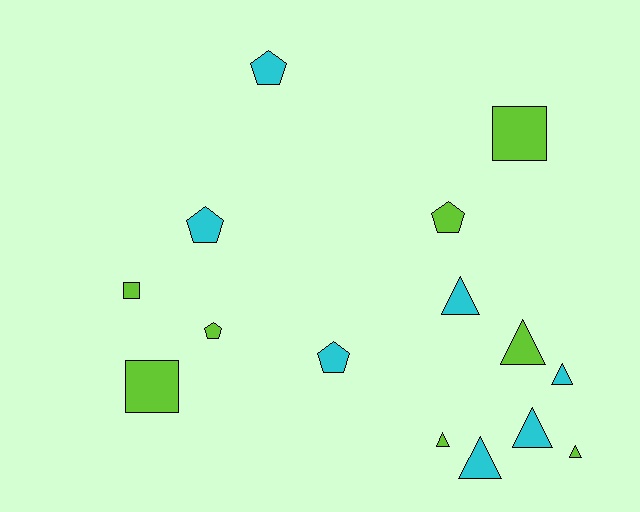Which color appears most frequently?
Lime, with 8 objects.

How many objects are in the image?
There are 15 objects.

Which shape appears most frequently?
Triangle, with 7 objects.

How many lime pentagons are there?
There are 2 lime pentagons.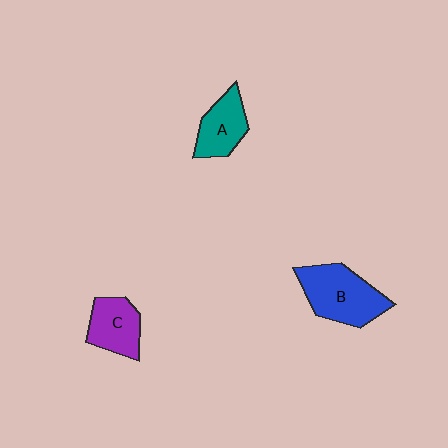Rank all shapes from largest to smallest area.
From largest to smallest: B (blue), C (purple), A (teal).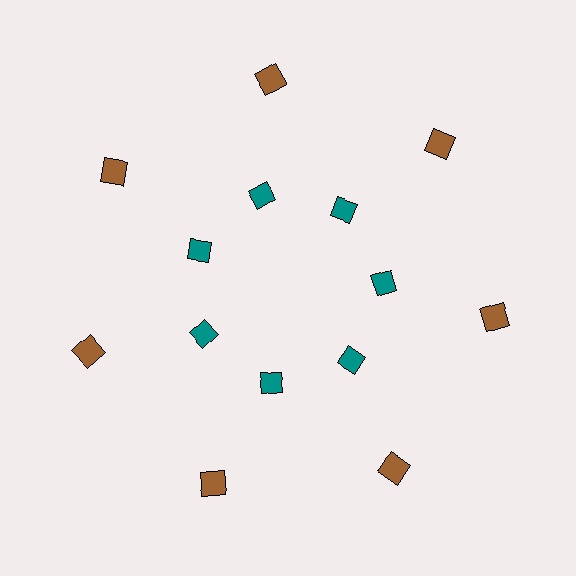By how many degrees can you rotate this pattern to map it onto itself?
The pattern maps onto itself every 51 degrees of rotation.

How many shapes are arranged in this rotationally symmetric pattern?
There are 14 shapes, arranged in 7 groups of 2.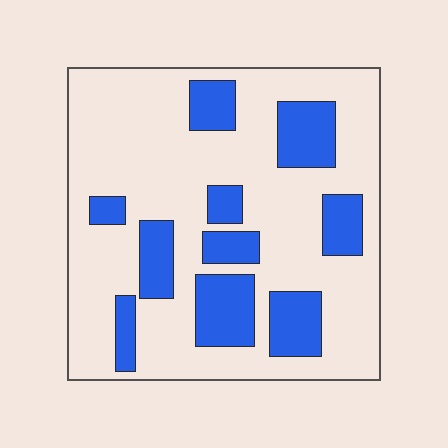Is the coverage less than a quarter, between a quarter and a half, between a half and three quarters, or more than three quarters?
Between a quarter and a half.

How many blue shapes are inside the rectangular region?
10.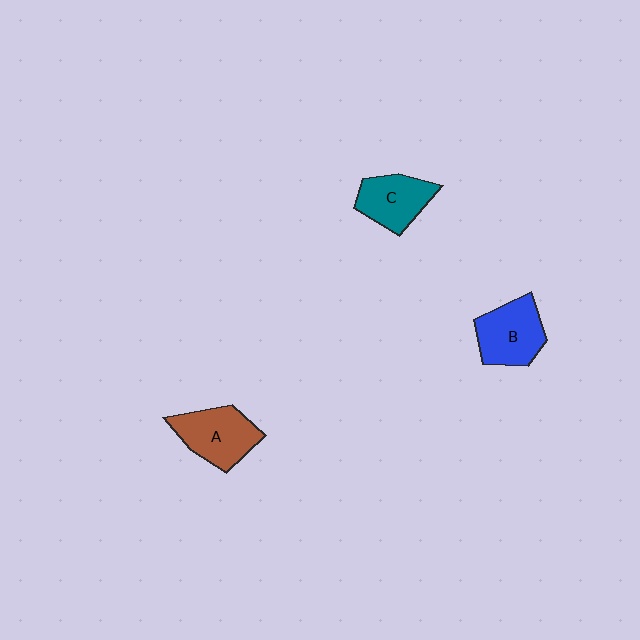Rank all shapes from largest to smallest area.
From largest to smallest: A (brown), B (blue), C (teal).